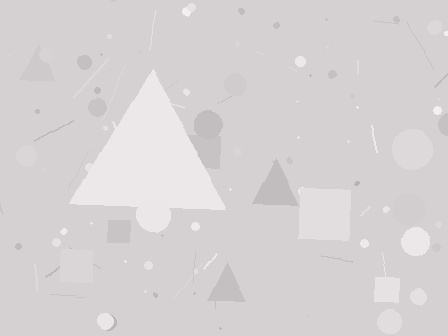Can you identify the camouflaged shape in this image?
The camouflaged shape is a triangle.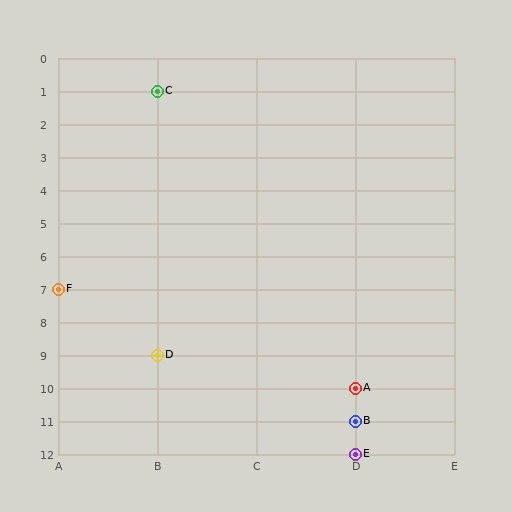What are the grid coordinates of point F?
Point F is at grid coordinates (A, 7).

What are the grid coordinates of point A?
Point A is at grid coordinates (D, 10).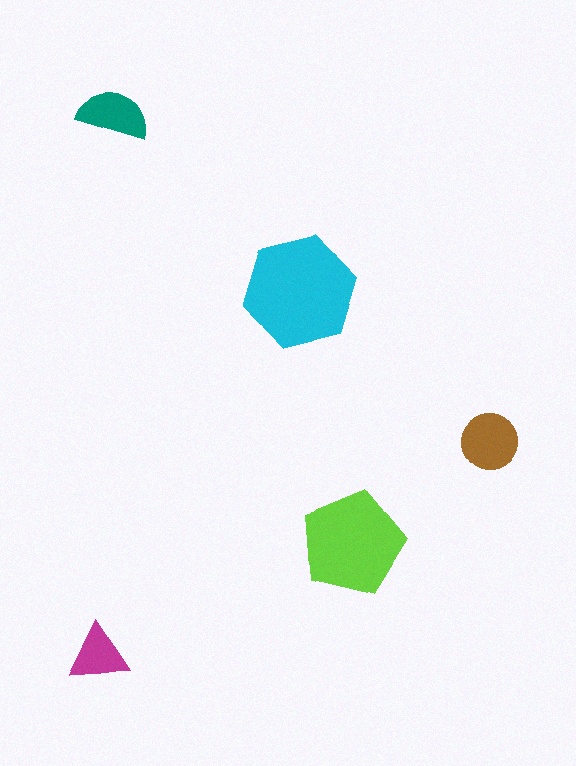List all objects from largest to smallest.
The cyan hexagon, the lime pentagon, the brown circle, the teal semicircle, the magenta triangle.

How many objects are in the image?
There are 5 objects in the image.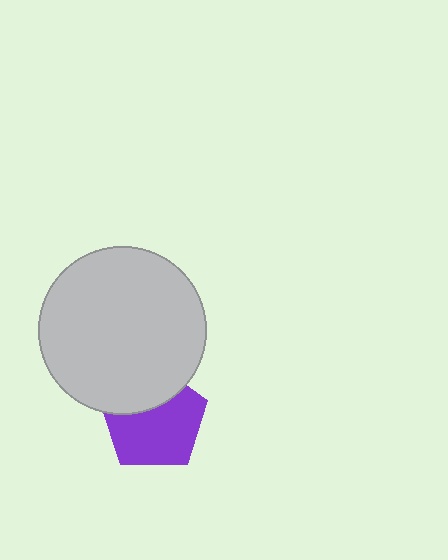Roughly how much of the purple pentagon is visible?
Most of it is visible (roughly 67%).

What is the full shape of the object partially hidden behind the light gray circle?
The partially hidden object is a purple pentagon.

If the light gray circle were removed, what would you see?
You would see the complete purple pentagon.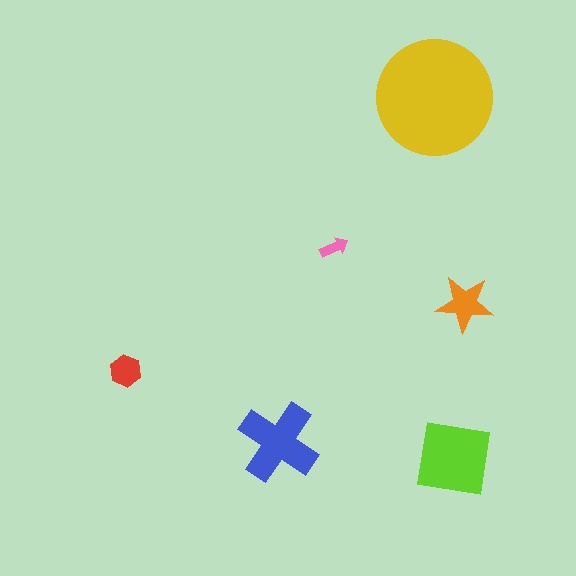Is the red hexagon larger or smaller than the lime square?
Smaller.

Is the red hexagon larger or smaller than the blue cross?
Smaller.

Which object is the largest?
The yellow circle.